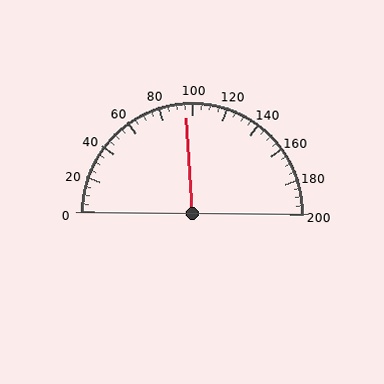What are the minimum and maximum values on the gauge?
The gauge ranges from 0 to 200.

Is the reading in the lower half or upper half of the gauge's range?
The reading is in the lower half of the range (0 to 200).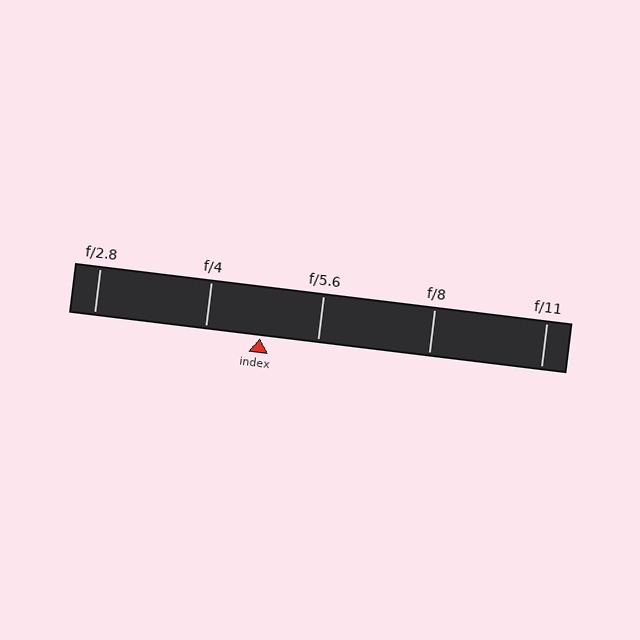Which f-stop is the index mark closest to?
The index mark is closest to f/4.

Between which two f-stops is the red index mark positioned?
The index mark is between f/4 and f/5.6.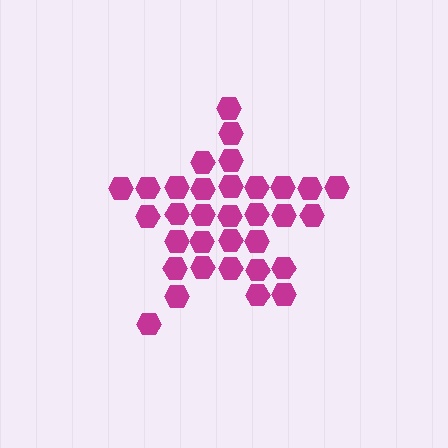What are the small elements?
The small elements are hexagons.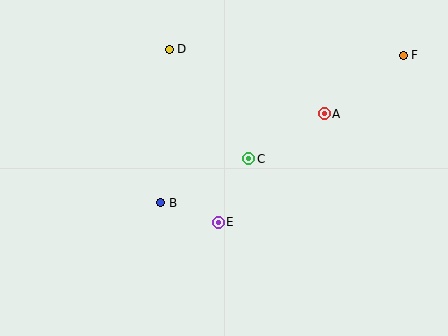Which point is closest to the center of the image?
Point C at (249, 159) is closest to the center.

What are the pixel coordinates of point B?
Point B is at (161, 203).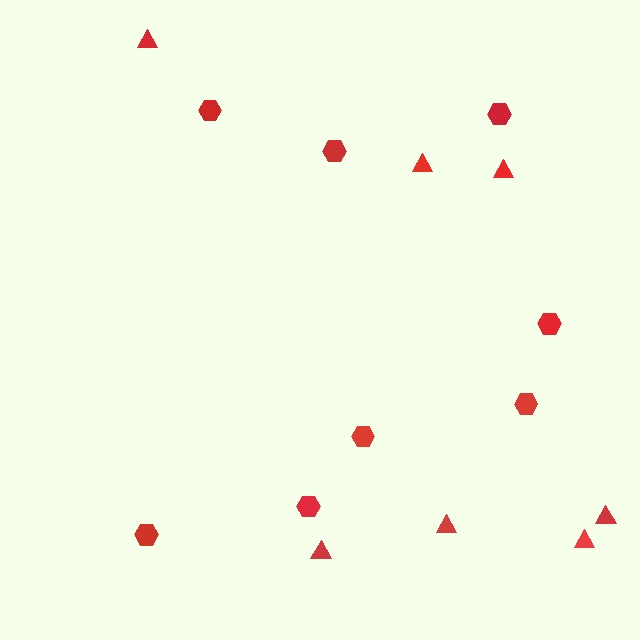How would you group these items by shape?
There are 2 groups: one group of hexagons (8) and one group of triangles (7).